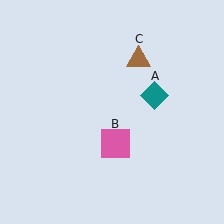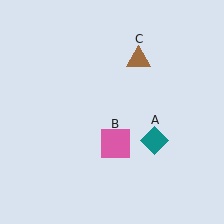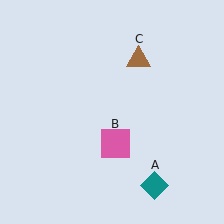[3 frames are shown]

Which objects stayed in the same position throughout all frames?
Pink square (object B) and brown triangle (object C) remained stationary.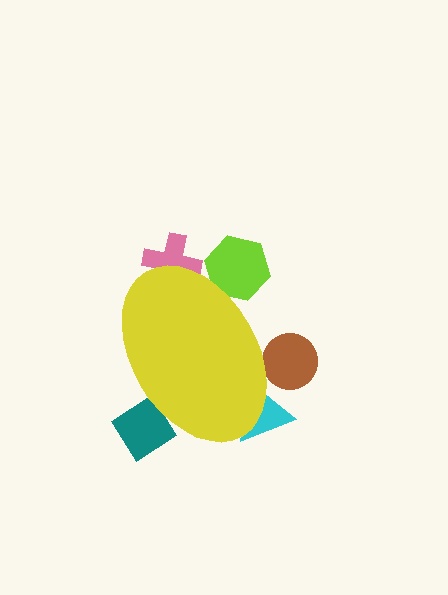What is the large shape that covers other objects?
A yellow ellipse.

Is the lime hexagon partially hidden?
Yes, the lime hexagon is partially hidden behind the yellow ellipse.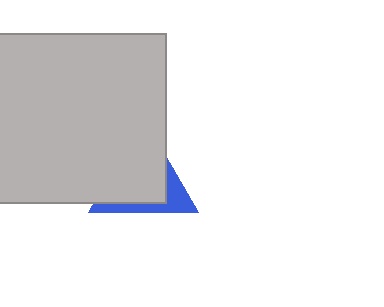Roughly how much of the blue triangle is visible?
A small part of it is visible (roughly 31%).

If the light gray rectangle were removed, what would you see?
You would see the complete blue triangle.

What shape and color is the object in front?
The object in front is a light gray rectangle.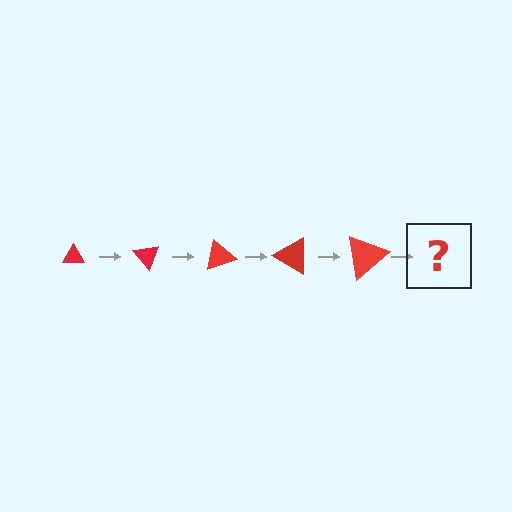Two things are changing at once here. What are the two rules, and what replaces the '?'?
The two rules are that the triangle grows larger each step and it rotates 50 degrees each step. The '?' should be a triangle, larger than the previous one and rotated 250 degrees from the start.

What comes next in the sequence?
The next element should be a triangle, larger than the previous one and rotated 250 degrees from the start.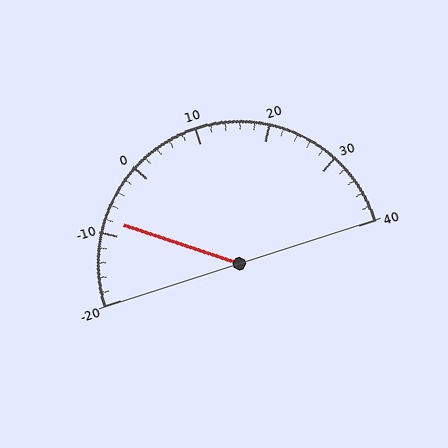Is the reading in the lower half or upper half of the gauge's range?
The reading is in the lower half of the range (-20 to 40).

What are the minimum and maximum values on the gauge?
The gauge ranges from -20 to 40.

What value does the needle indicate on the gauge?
The needle indicates approximately -8.